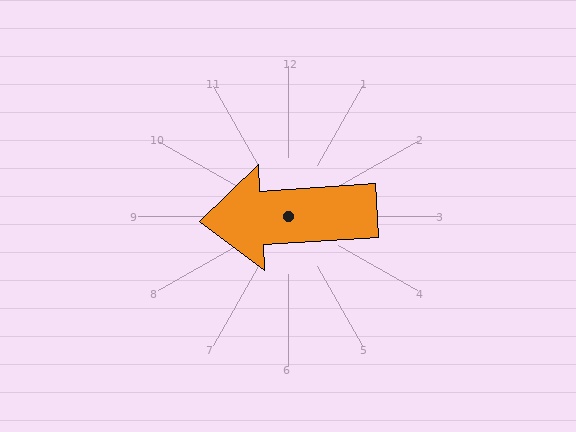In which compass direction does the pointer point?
West.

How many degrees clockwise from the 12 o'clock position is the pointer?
Approximately 266 degrees.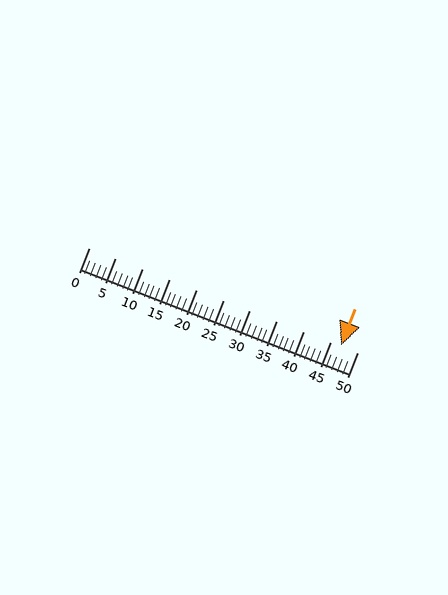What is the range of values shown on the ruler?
The ruler shows values from 0 to 50.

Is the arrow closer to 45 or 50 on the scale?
The arrow is closer to 45.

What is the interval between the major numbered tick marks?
The major tick marks are spaced 5 units apart.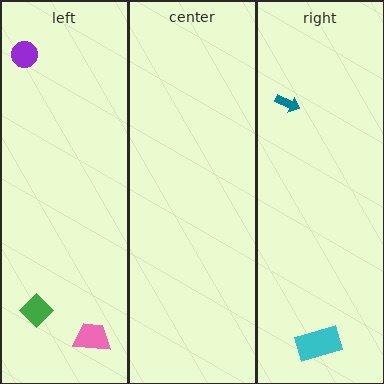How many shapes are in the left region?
3.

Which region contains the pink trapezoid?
The left region.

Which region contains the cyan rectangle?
The right region.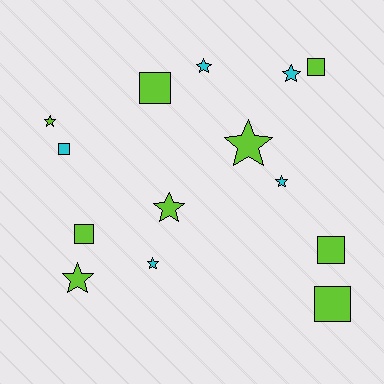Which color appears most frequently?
Lime, with 9 objects.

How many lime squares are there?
There are 5 lime squares.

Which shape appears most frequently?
Star, with 8 objects.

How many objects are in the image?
There are 14 objects.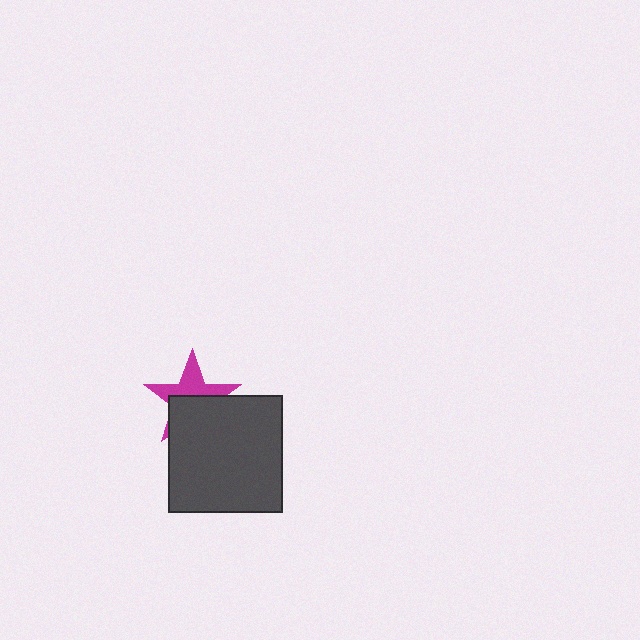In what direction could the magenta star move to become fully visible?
The magenta star could move up. That would shift it out from behind the dark gray rectangle entirely.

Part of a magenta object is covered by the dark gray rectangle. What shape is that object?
It is a star.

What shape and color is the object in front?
The object in front is a dark gray rectangle.